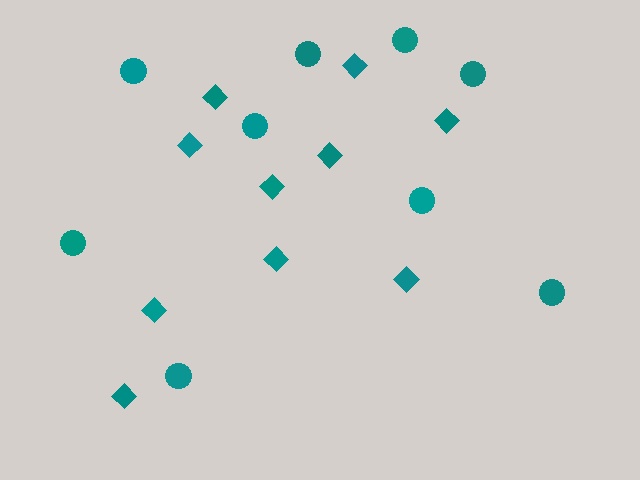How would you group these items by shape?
There are 2 groups: one group of circles (9) and one group of diamonds (10).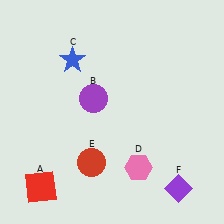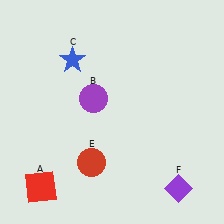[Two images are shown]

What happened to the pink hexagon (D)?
The pink hexagon (D) was removed in Image 2. It was in the bottom-right area of Image 1.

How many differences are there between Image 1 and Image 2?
There is 1 difference between the two images.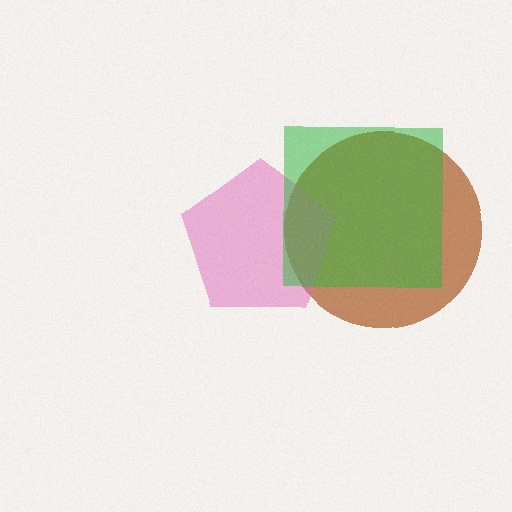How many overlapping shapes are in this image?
There are 3 overlapping shapes in the image.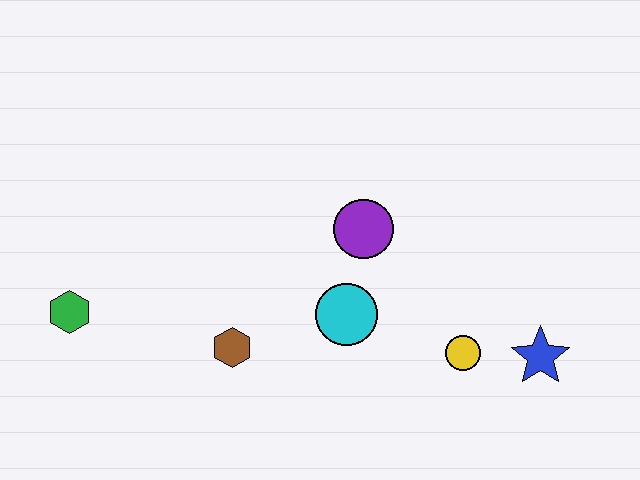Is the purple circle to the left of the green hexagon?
No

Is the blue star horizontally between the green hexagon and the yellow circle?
No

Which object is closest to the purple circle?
The cyan circle is closest to the purple circle.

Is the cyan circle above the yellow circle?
Yes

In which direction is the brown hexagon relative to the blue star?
The brown hexagon is to the left of the blue star.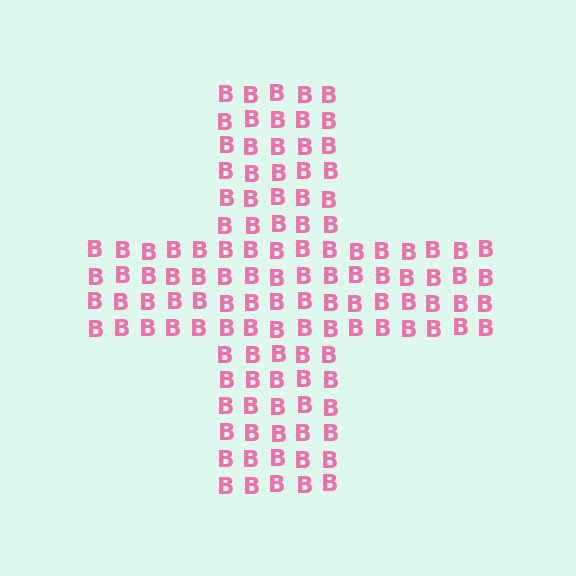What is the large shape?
The large shape is a cross.